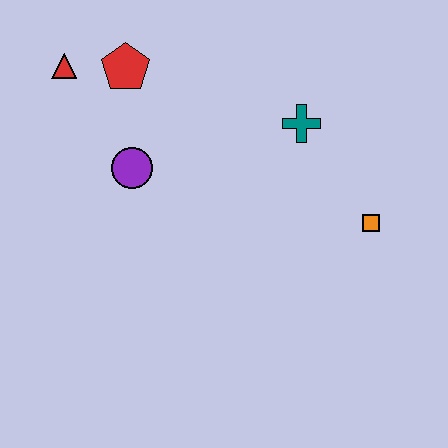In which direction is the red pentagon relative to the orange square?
The red pentagon is to the left of the orange square.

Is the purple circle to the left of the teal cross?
Yes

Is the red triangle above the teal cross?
Yes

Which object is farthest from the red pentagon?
The orange square is farthest from the red pentagon.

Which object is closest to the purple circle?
The red pentagon is closest to the purple circle.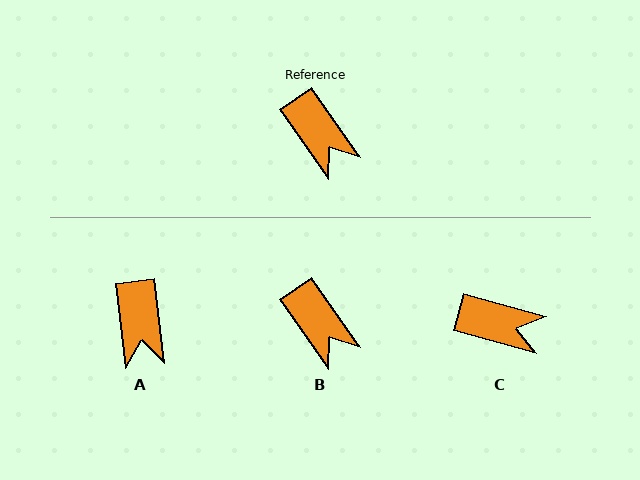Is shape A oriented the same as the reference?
No, it is off by about 28 degrees.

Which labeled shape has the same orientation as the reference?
B.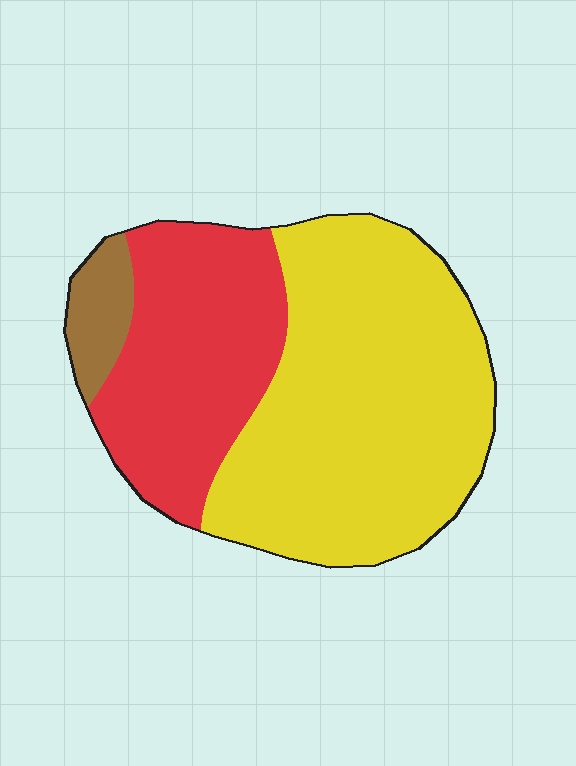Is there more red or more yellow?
Yellow.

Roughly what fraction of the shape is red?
Red takes up about one third (1/3) of the shape.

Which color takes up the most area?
Yellow, at roughly 60%.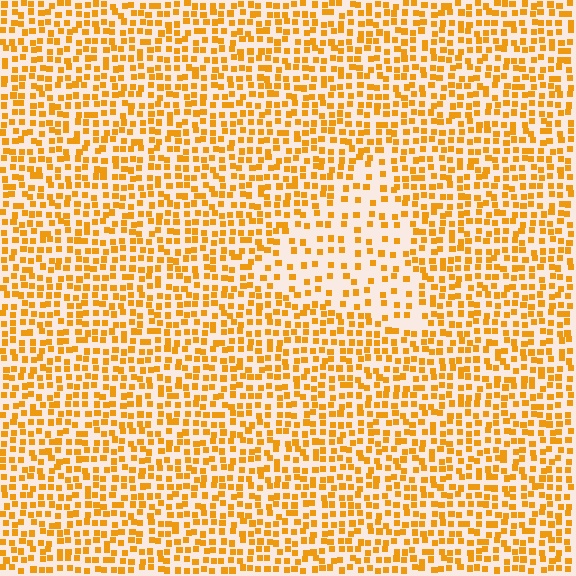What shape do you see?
I see a triangle.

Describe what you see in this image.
The image contains small orange elements arranged at two different densities. A triangle-shaped region is visible where the elements are less densely packed than the surrounding area.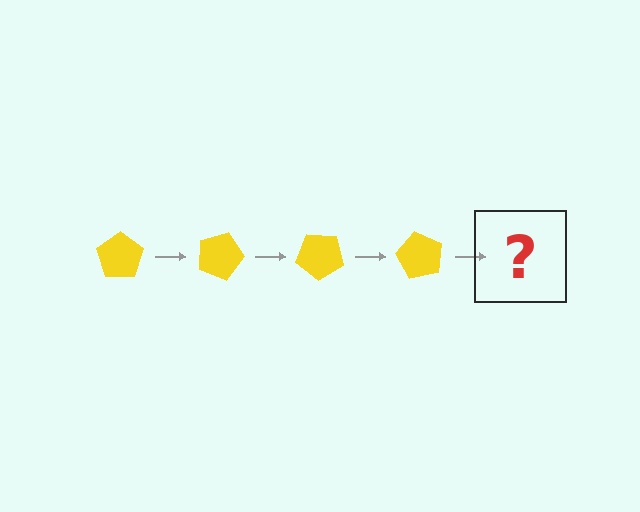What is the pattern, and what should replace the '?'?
The pattern is that the pentagon rotates 20 degrees each step. The '?' should be a yellow pentagon rotated 80 degrees.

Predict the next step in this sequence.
The next step is a yellow pentagon rotated 80 degrees.